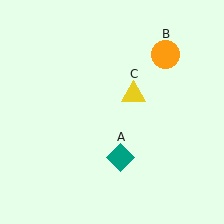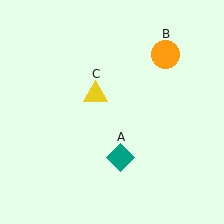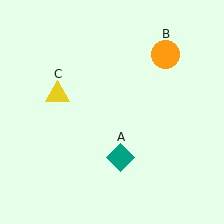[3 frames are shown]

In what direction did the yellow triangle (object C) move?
The yellow triangle (object C) moved left.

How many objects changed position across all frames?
1 object changed position: yellow triangle (object C).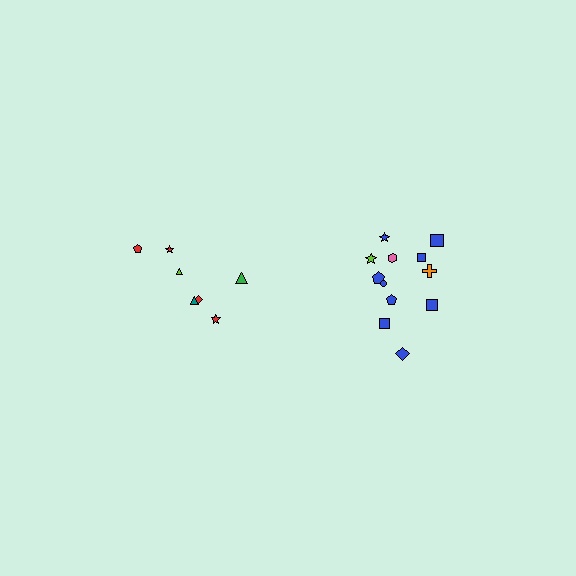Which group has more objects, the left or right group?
The right group.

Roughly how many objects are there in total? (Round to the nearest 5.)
Roughly 20 objects in total.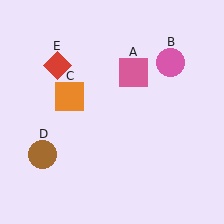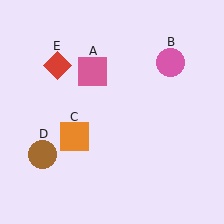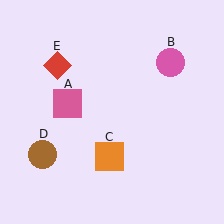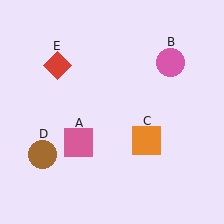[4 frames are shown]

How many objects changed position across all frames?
2 objects changed position: pink square (object A), orange square (object C).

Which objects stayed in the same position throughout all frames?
Pink circle (object B) and brown circle (object D) and red diamond (object E) remained stationary.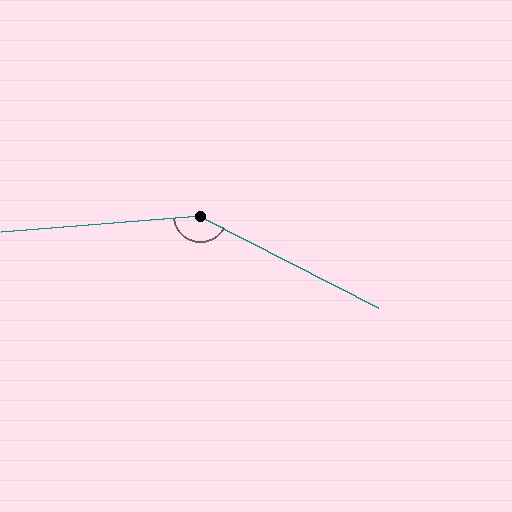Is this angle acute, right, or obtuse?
It is obtuse.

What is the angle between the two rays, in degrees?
Approximately 148 degrees.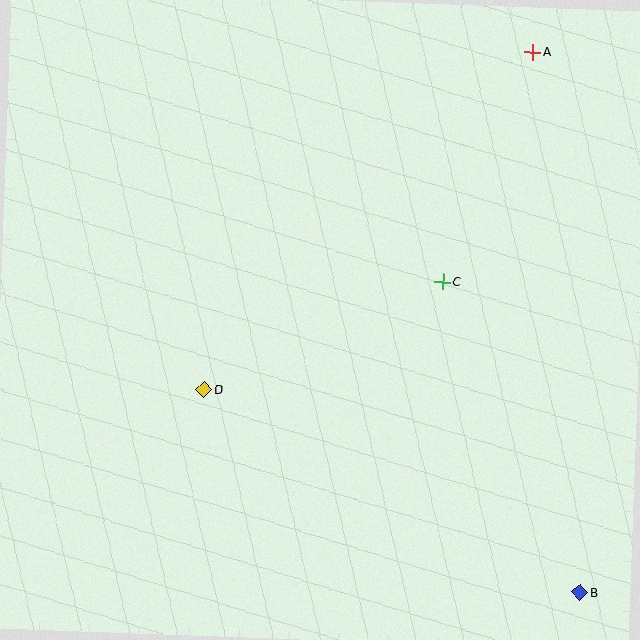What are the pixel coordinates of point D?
Point D is at (204, 390).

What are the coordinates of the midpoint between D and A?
The midpoint between D and A is at (368, 221).